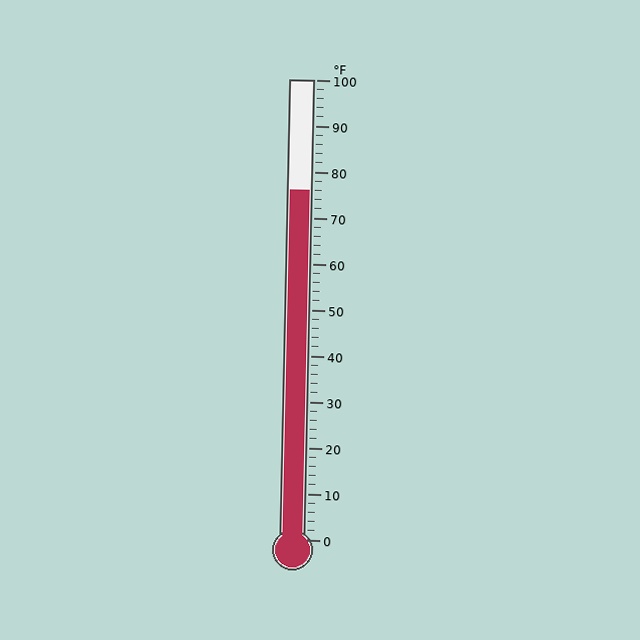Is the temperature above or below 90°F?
The temperature is below 90°F.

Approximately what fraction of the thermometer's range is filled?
The thermometer is filled to approximately 75% of its range.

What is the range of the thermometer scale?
The thermometer scale ranges from 0°F to 100°F.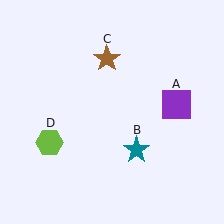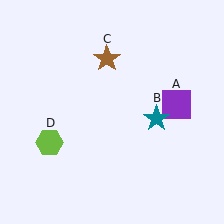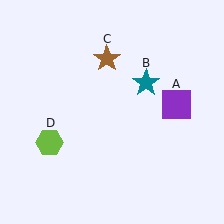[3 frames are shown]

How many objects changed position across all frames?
1 object changed position: teal star (object B).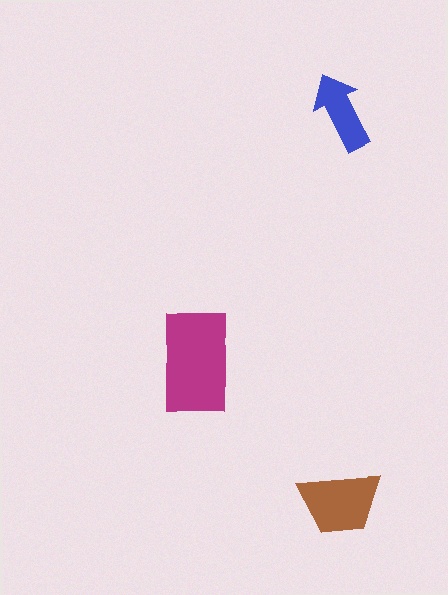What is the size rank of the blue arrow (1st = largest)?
3rd.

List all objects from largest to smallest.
The magenta rectangle, the brown trapezoid, the blue arrow.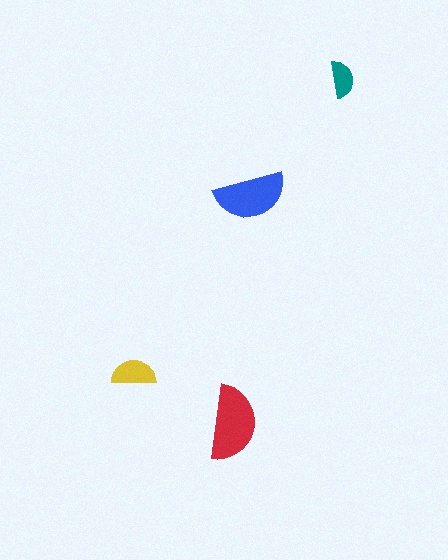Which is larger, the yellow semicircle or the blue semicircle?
The blue one.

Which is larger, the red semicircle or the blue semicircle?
The red one.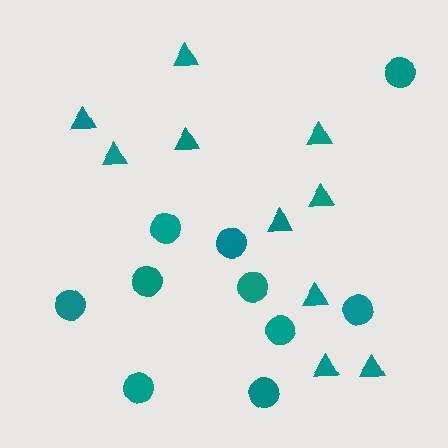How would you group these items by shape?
There are 2 groups: one group of triangles (10) and one group of circles (10).